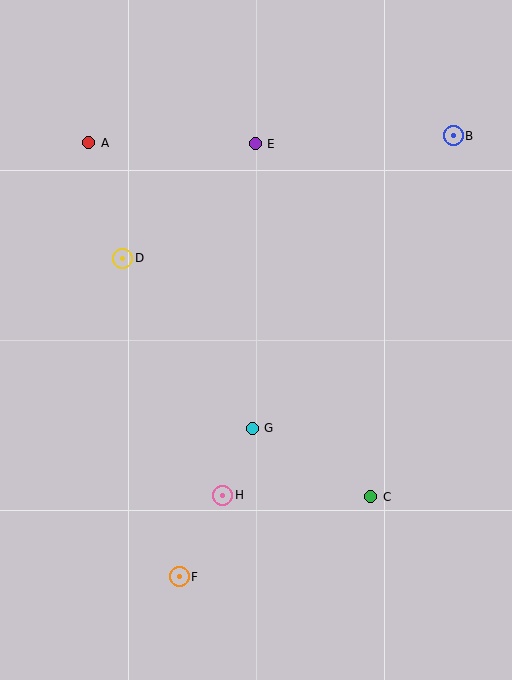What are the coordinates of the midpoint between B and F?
The midpoint between B and F is at (316, 356).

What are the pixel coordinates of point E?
Point E is at (255, 144).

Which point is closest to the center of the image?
Point G at (252, 428) is closest to the center.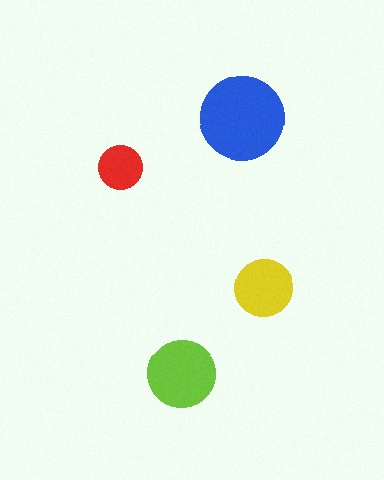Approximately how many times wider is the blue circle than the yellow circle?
About 1.5 times wider.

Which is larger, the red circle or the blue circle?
The blue one.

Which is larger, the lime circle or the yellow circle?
The lime one.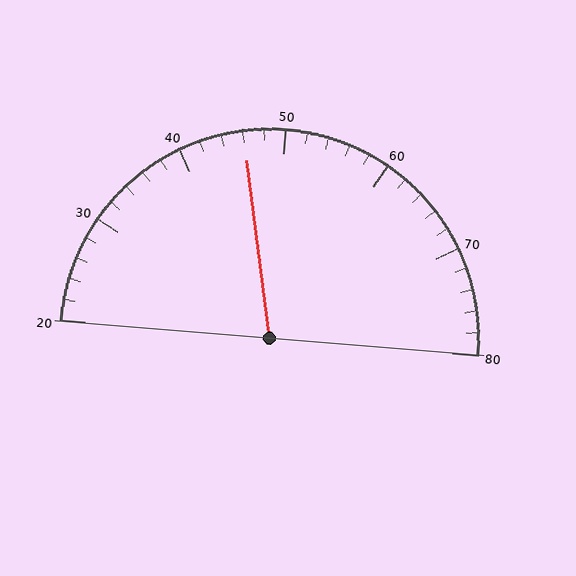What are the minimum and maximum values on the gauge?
The gauge ranges from 20 to 80.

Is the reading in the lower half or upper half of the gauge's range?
The reading is in the lower half of the range (20 to 80).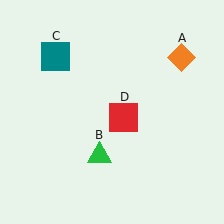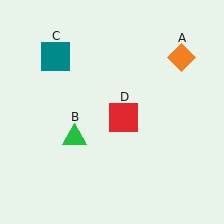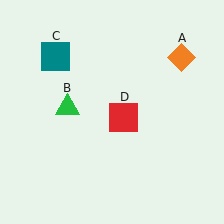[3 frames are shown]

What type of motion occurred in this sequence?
The green triangle (object B) rotated clockwise around the center of the scene.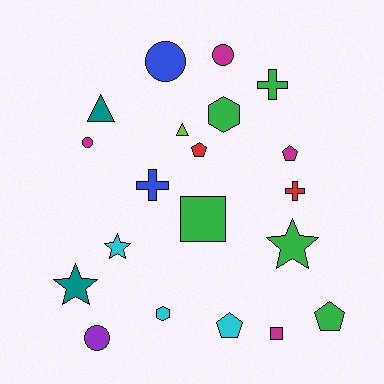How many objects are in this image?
There are 20 objects.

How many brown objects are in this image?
There are no brown objects.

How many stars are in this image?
There are 3 stars.